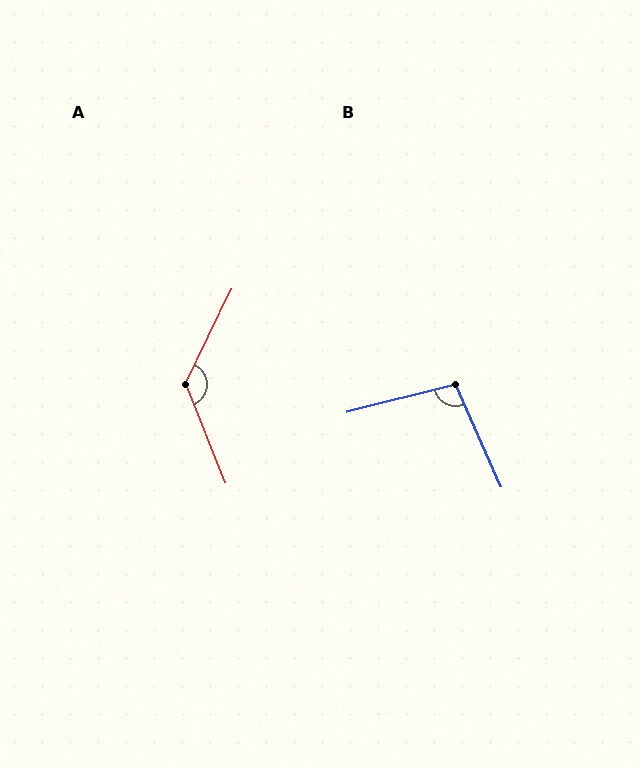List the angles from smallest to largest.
B (100°), A (132°).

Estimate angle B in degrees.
Approximately 100 degrees.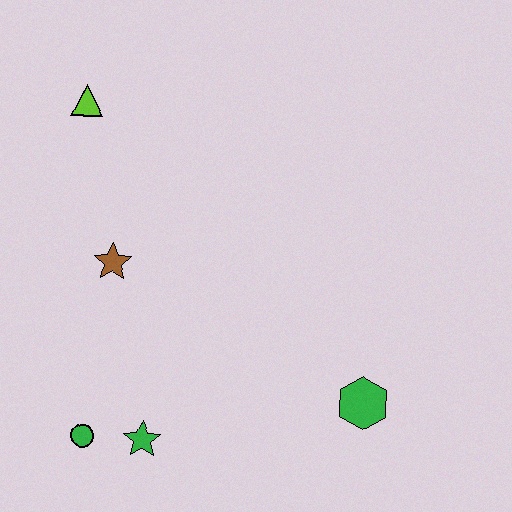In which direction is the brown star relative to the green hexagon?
The brown star is to the left of the green hexagon.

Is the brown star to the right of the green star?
No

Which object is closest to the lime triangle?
The brown star is closest to the lime triangle.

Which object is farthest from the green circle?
The lime triangle is farthest from the green circle.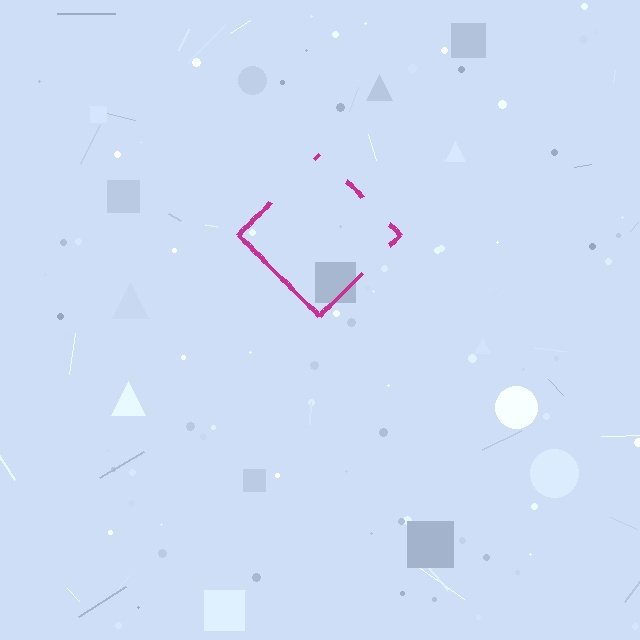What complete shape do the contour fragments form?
The contour fragments form a diamond.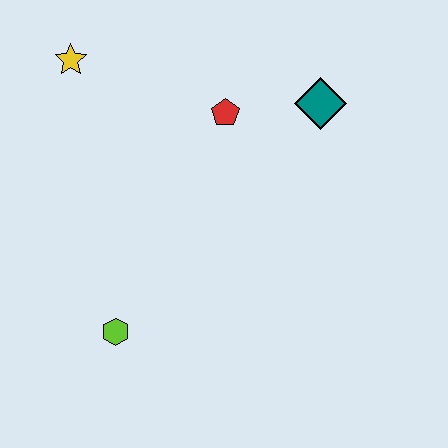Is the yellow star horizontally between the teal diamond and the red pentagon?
No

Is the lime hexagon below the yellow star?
Yes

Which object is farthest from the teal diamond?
The lime hexagon is farthest from the teal diamond.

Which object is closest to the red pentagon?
The teal diamond is closest to the red pentagon.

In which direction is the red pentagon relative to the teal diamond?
The red pentagon is to the left of the teal diamond.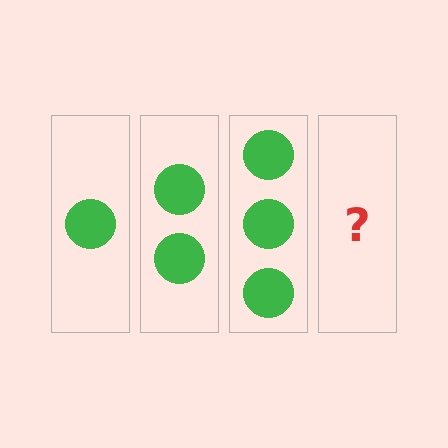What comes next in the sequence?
The next element should be 4 circles.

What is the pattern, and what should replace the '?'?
The pattern is that each step adds one more circle. The '?' should be 4 circles.